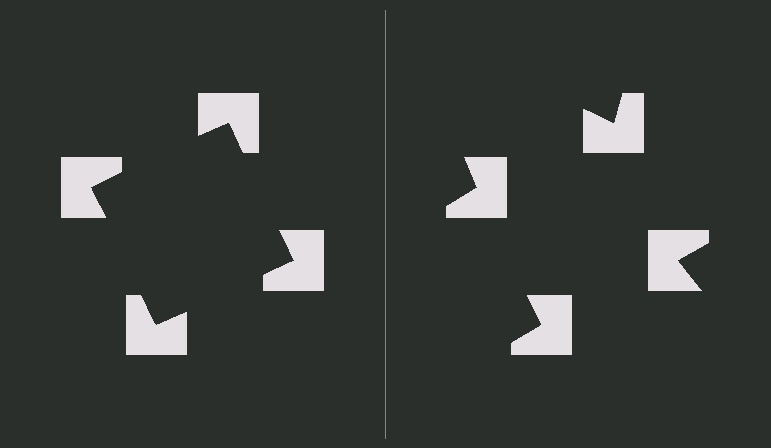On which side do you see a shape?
An illusory square appears on the left side. On the right side the wedge cuts are rotated, so no coherent shape forms.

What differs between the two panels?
The notched squares are positioned identically on both sides; only the wedge orientations differ. On the left they align to a square; on the right they are misaligned.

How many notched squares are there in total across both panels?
8 — 4 on each side.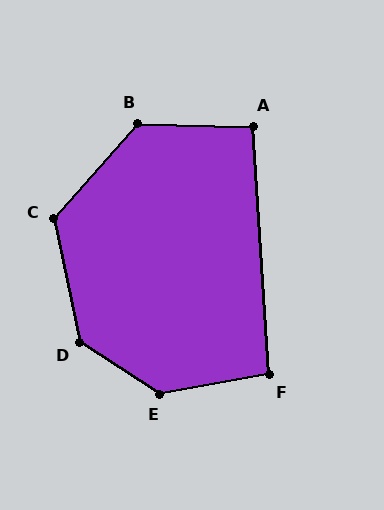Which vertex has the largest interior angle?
E, at approximately 138 degrees.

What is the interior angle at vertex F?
Approximately 96 degrees (obtuse).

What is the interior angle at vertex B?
Approximately 130 degrees (obtuse).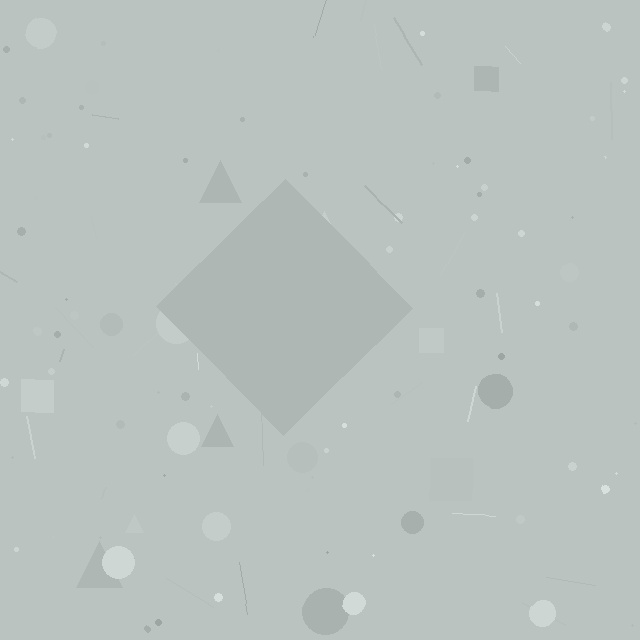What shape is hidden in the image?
A diamond is hidden in the image.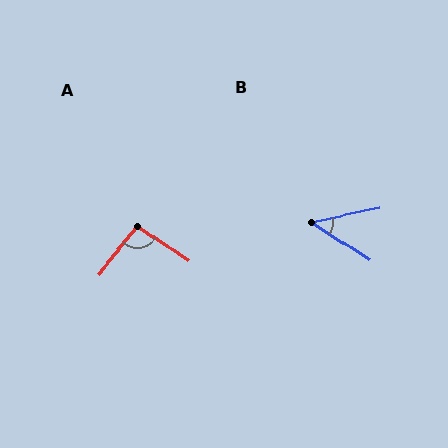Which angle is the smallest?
B, at approximately 45 degrees.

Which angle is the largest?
A, at approximately 95 degrees.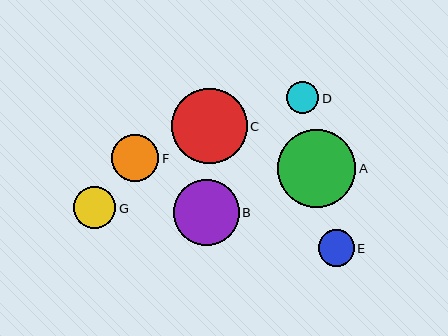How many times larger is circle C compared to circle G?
Circle C is approximately 1.8 times the size of circle G.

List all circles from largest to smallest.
From largest to smallest: A, C, B, F, G, E, D.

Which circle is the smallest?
Circle D is the smallest with a size of approximately 32 pixels.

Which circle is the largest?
Circle A is the largest with a size of approximately 78 pixels.